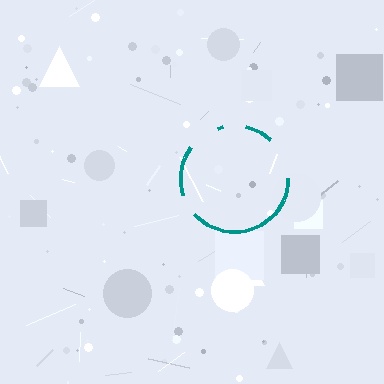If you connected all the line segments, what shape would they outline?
They would outline a circle.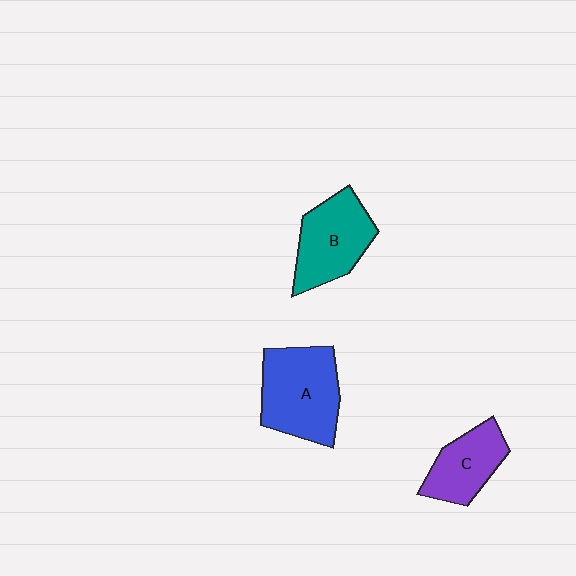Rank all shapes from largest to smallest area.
From largest to smallest: A (blue), B (teal), C (purple).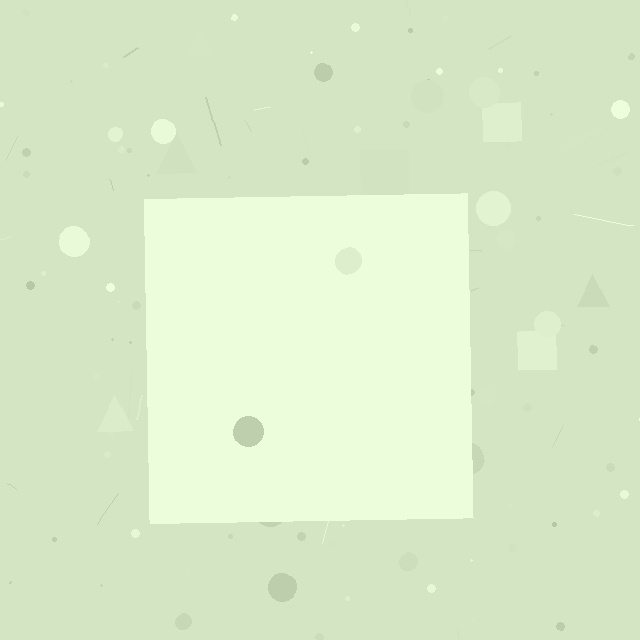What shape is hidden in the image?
A square is hidden in the image.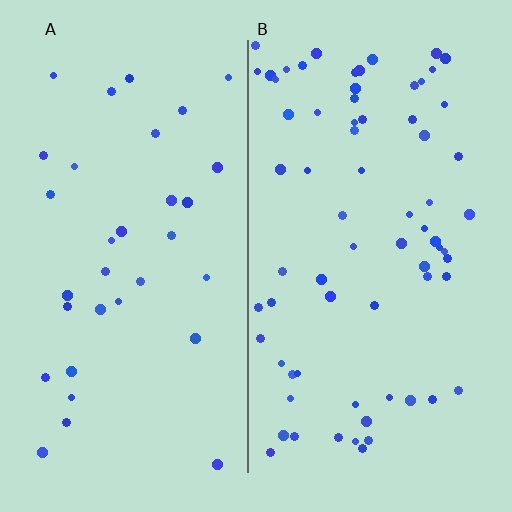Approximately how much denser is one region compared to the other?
Approximately 2.1× — region B over region A.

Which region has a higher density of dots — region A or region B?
B (the right).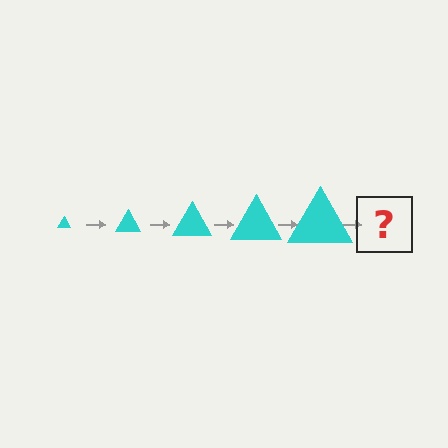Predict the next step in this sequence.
The next step is a cyan triangle, larger than the previous one.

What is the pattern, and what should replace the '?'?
The pattern is that the triangle gets progressively larger each step. The '?' should be a cyan triangle, larger than the previous one.